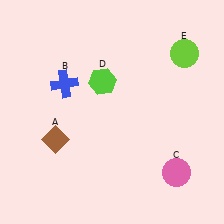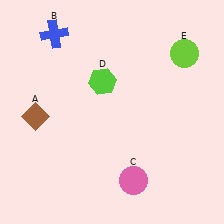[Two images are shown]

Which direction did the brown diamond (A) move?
The brown diamond (A) moved up.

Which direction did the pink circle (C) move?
The pink circle (C) moved left.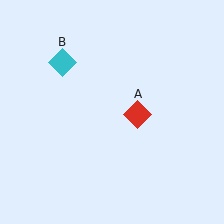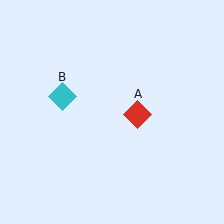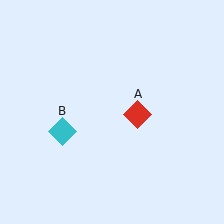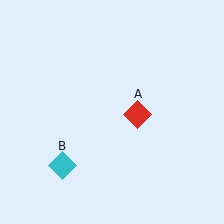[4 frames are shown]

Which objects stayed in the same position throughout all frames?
Red diamond (object A) remained stationary.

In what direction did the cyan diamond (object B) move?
The cyan diamond (object B) moved down.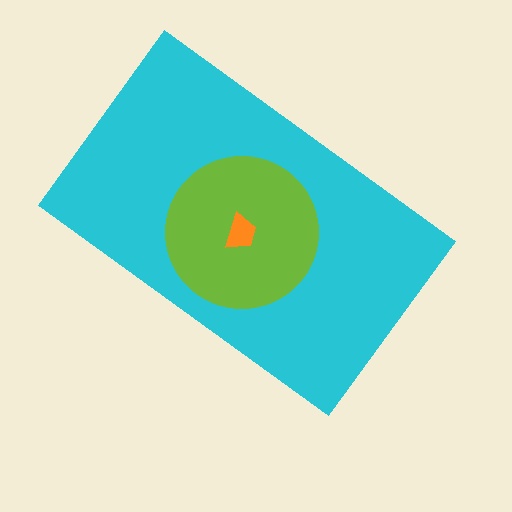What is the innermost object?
The orange trapezoid.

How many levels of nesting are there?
3.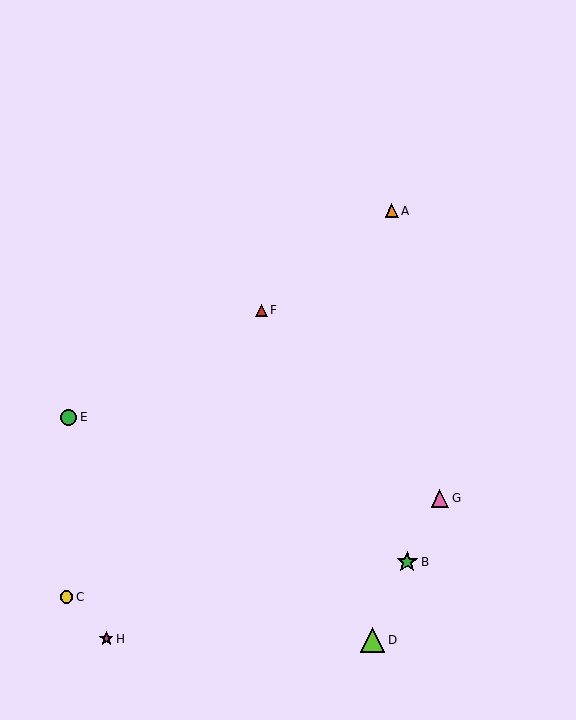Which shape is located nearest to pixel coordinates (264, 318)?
The red triangle (labeled F) at (261, 310) is nearest to that location.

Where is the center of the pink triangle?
The center of the pink triangle is at (440, 498).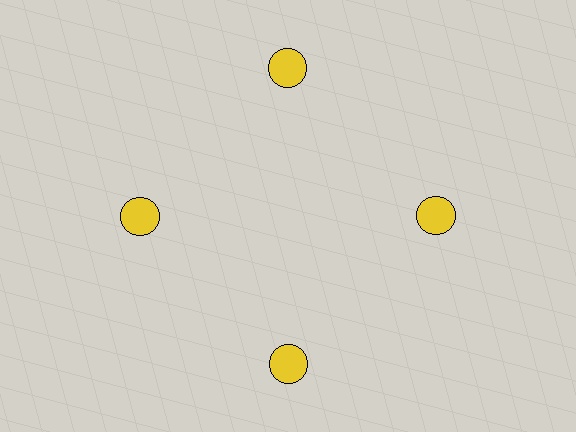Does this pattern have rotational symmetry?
Yes, this pattern has 4-fold rotational symmetry. It looks the same after rotating 90 degrees around the center.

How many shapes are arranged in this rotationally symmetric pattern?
There are 4 shapes, arranged in 4 groups of 1.